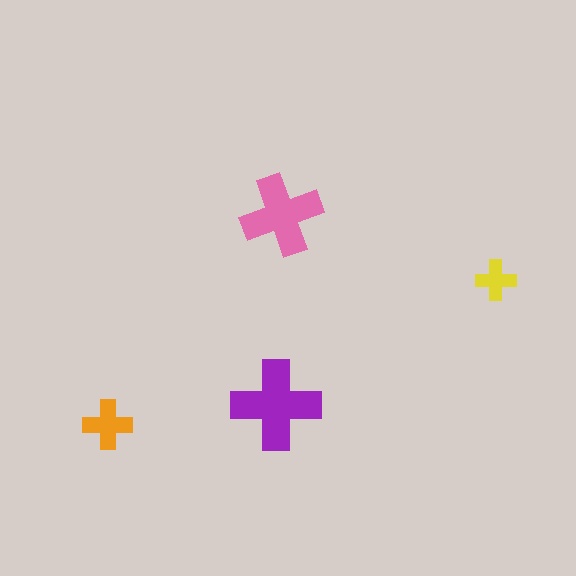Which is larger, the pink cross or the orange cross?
The pink one.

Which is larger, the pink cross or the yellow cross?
The pink one.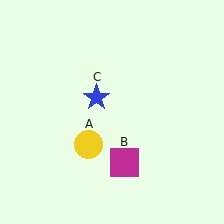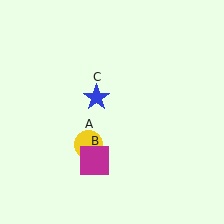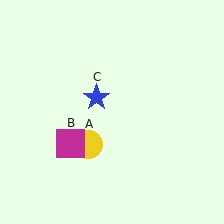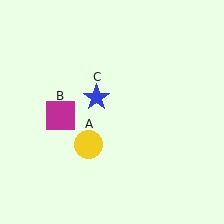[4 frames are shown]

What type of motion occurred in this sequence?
The magenta square (object B) rotated clockwise around the center of the scene.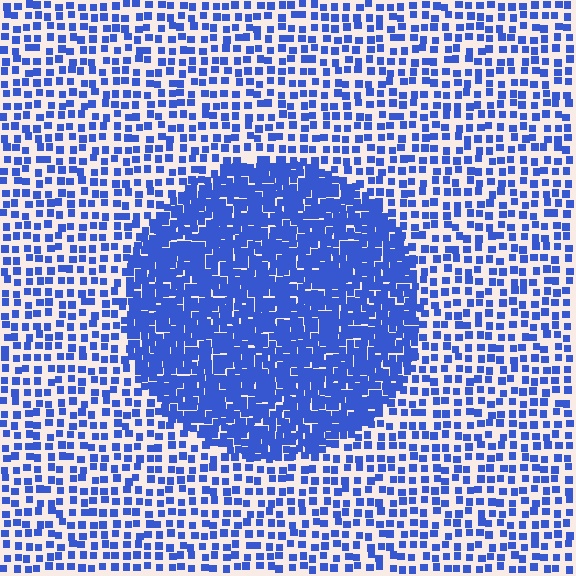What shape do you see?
I see a circle.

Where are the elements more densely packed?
The elements are more densely packed inside the circle boundary.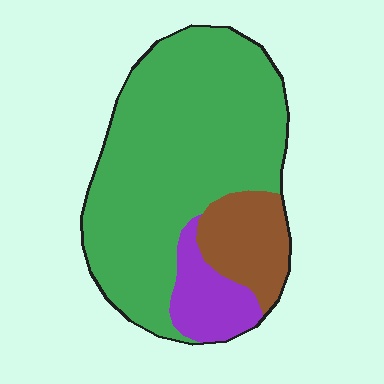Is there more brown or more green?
Green.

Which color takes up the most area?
Green, at roughly 75%.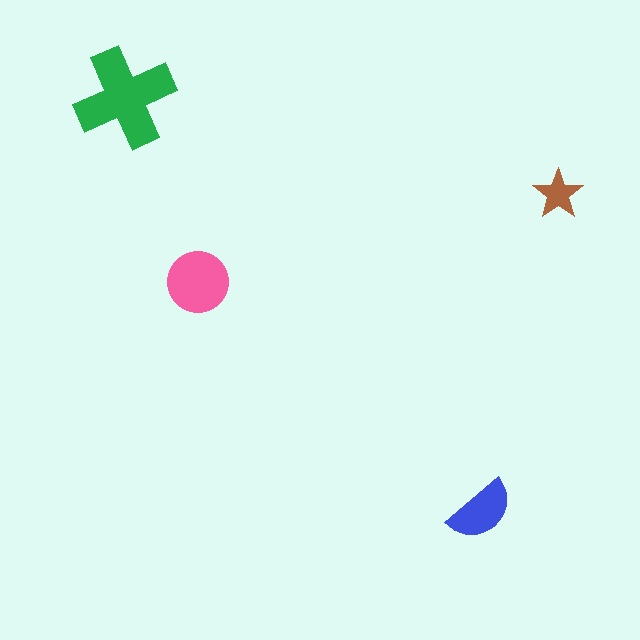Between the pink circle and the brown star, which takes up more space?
The pink circle.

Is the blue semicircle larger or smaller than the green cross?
Smaller.